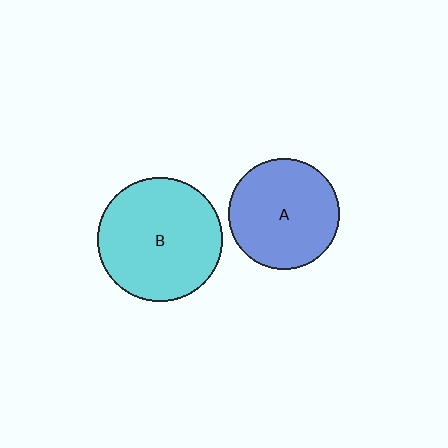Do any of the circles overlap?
No, none of the circles overlap.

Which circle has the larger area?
Circle B (cyan).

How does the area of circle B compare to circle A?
Approximately 1.2 times.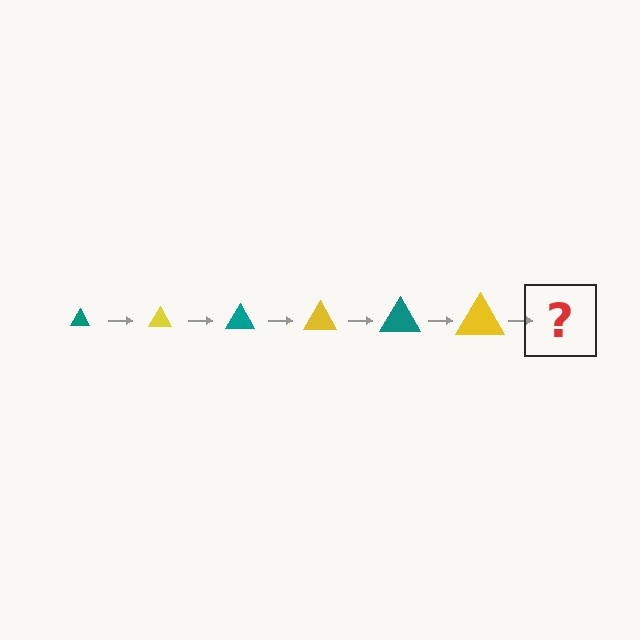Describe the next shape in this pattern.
It should be a teal triangle, larger than the previous one.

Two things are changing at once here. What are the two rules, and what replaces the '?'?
The two rules are that the triangle grows larger each step and the color cycles through teal and yellow. The '?' should be a teal triangle, larger than the previous one.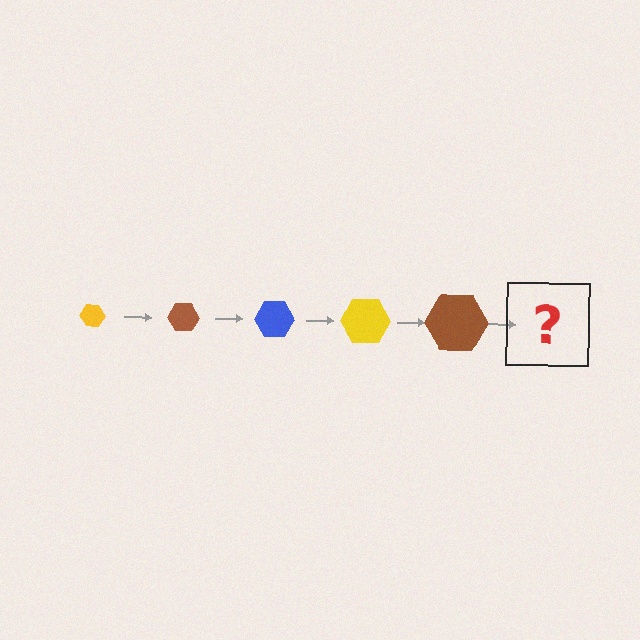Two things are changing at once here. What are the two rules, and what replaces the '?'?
The two rules are that the hexagon grows larger each step and the color cycles through yellow, brown, and blue. The '?' should be a blue hexagon, larger than the previous one.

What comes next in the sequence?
The next element should be a blue hexagon, larger than the previous one.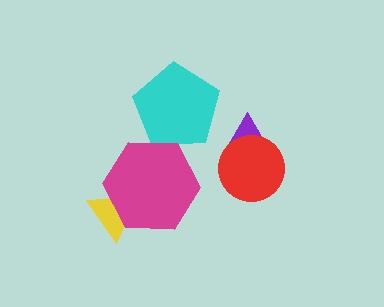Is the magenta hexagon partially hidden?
No, no other shape covers it.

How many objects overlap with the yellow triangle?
1 object overlaps with the yellow triangle.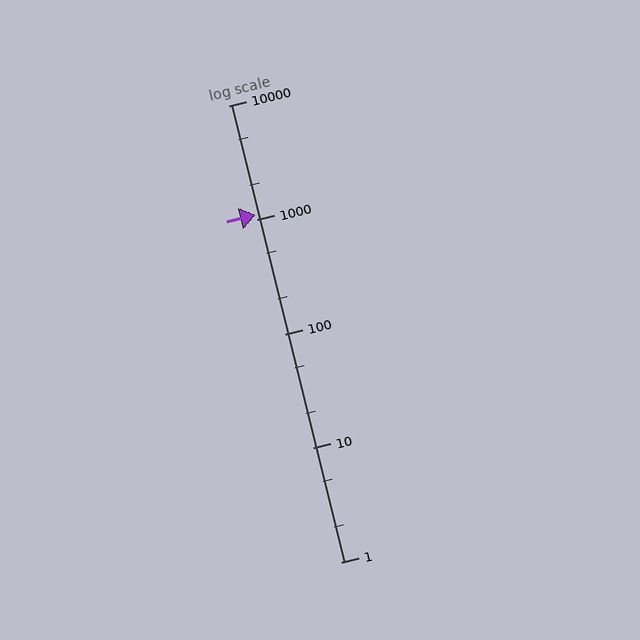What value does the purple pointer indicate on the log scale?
The pointer indicates approximately 1100.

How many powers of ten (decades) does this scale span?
The scale spans 4 decades, from 1 to 10000.